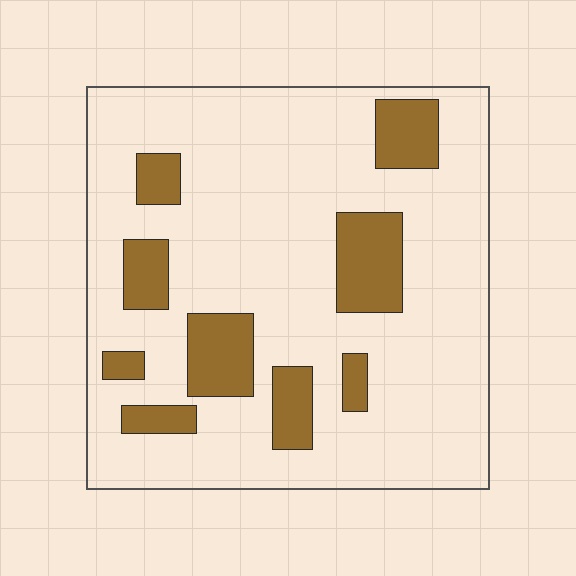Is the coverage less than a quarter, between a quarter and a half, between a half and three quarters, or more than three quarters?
Less than a quarter.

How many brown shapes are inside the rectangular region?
9.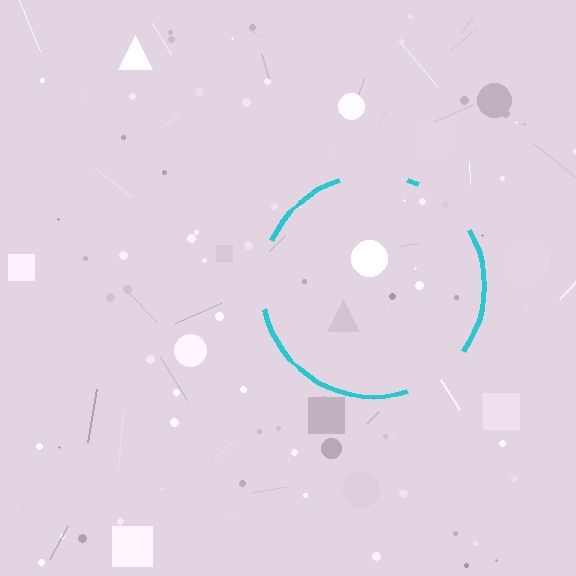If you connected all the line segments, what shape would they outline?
They would outline a circle.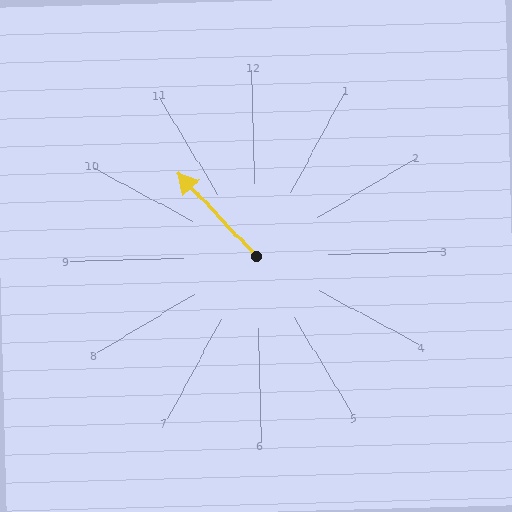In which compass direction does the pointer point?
Northwest.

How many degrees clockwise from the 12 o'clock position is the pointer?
Approximately 318 degrees.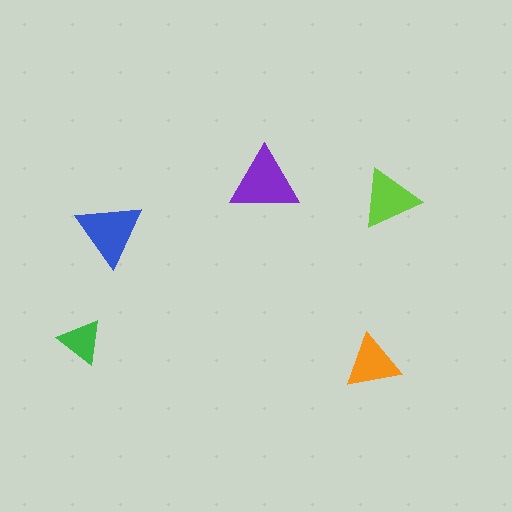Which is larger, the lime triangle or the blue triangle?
The blue one.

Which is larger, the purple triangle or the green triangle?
The purple one.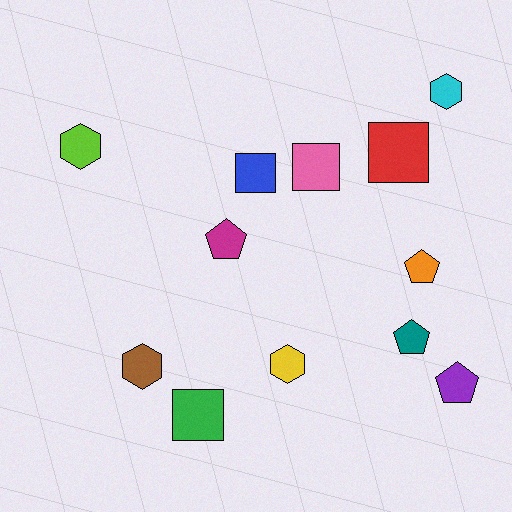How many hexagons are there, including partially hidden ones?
There are 4 hexagons.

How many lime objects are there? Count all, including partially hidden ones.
There is 1 lime object.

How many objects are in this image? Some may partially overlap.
There are 12 objects.